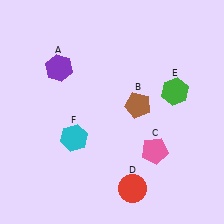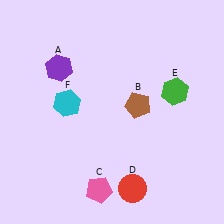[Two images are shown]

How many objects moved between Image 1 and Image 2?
2 objects moved between the two images.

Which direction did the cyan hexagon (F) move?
The cyan hexagon (F) moved up.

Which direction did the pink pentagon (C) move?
The pink pentagon (C) moved left.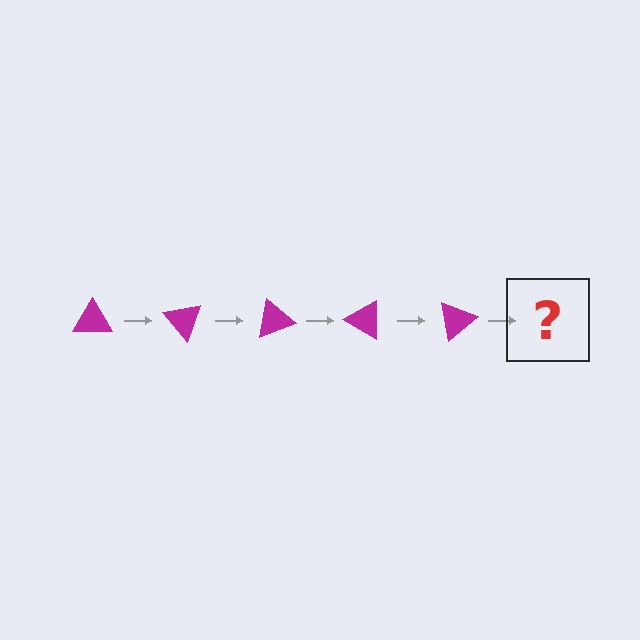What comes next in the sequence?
The next element should be a magenta triangle rotated 250 degrees.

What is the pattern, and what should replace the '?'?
The pattern is that the triangle rotates 50 degrees each step. The '?' should be a magenta triangle rotated 250 degrees.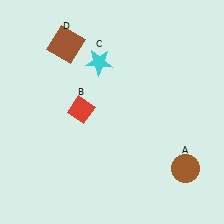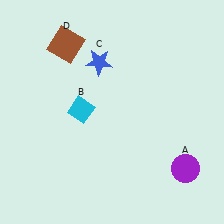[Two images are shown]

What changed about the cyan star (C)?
In Image 1, C is cyan. In Image 2, it changed to blue.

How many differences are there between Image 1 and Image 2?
There are 3 differences between the two images.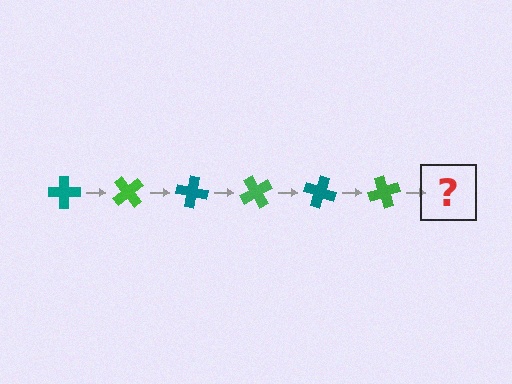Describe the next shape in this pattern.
It should be a teal cross, rotated 300 degrees from the start.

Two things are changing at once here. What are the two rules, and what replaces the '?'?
The two rules are that it rotates 50 degrees each step and the color cycles through teal and green. The '?' should be a teal cross, rotated 300 degrees from the start.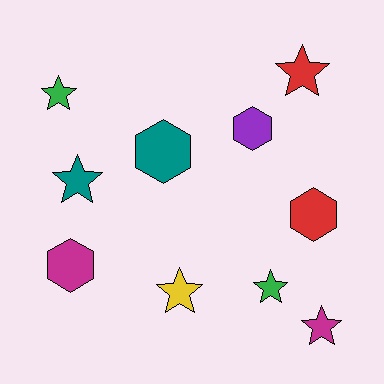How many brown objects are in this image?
There are no brown objects.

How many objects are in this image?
There are 10 objects.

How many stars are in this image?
There are 6 stars.